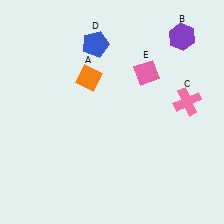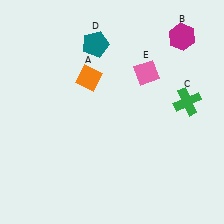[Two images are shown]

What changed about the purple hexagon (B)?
In Image 1, B is purple. In Image 2, it changed to magenta.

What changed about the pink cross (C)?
In Image 1, C is pink. In Image 2, it changed to green.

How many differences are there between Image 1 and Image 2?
There are 3 differences between the two images.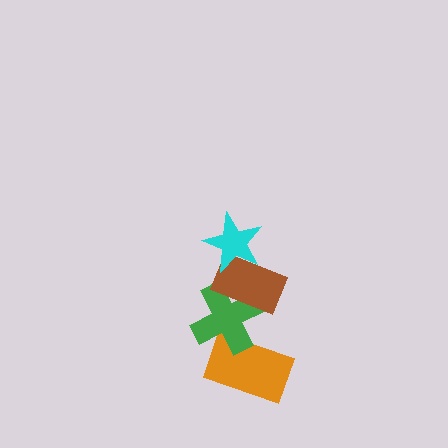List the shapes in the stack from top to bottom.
From top to bottom: the cyan star, the brown rectangle, the green cross, the orange rectangle.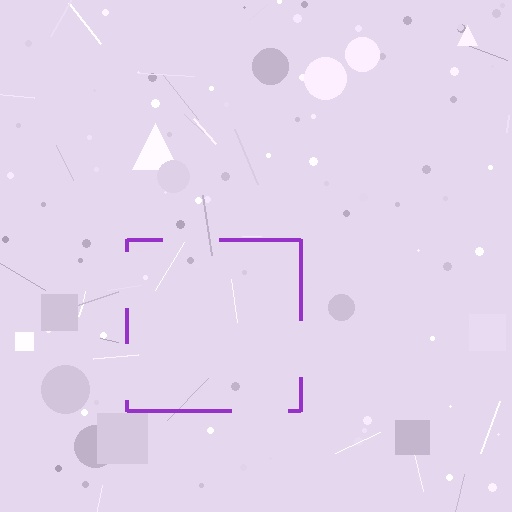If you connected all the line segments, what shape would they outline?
They would outline a square.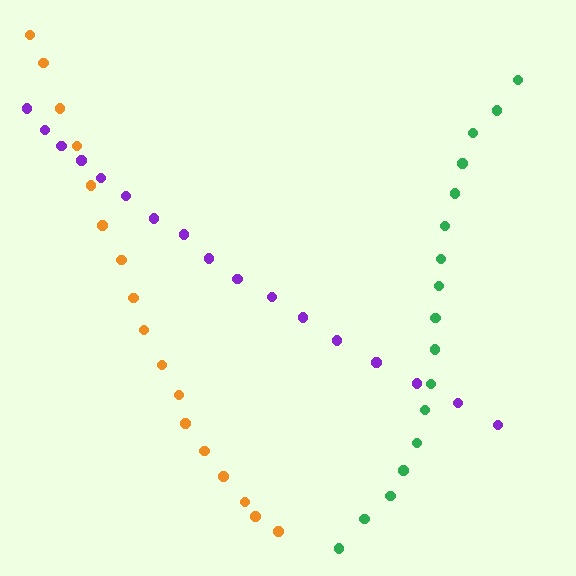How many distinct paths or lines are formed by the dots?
There are 3 distinct paths.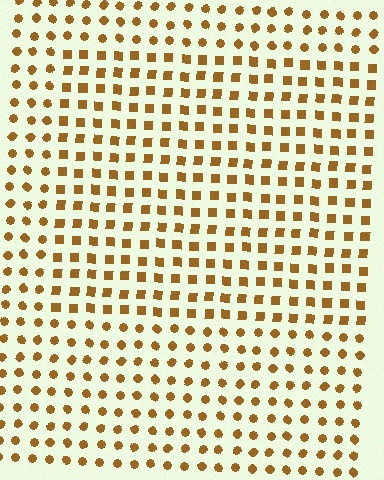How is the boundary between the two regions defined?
The boundary is defined by a change in element shape: squares inside vs. circles outside. All elements share the same color and spacing.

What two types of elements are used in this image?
The image uses squares inside the rectangle region and circles outside it.